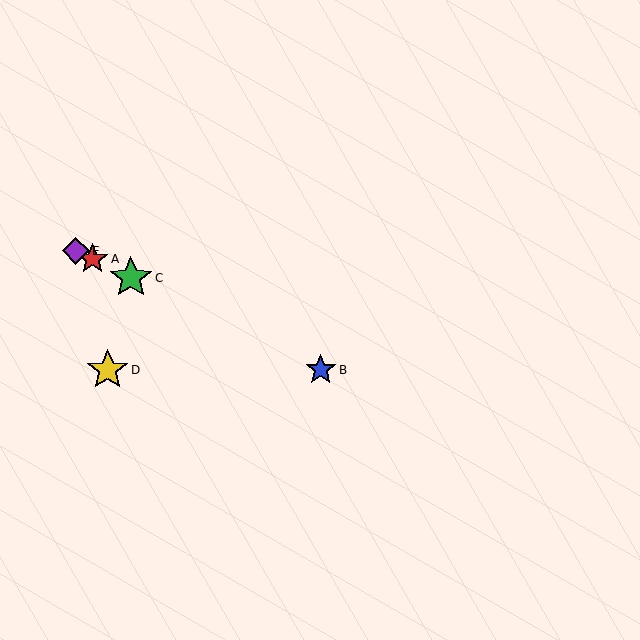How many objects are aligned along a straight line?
4 objects (A, B, C, E) are aligned along a straight line.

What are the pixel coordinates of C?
Object C is at (131, 278).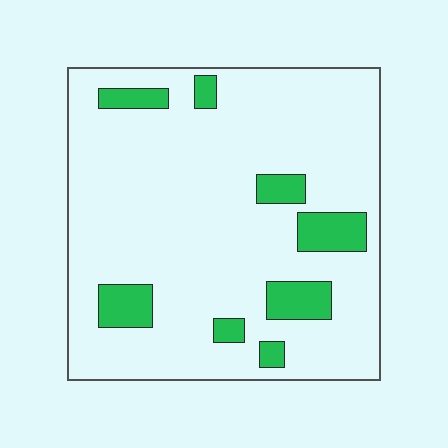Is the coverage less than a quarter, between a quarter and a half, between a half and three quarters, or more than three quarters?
Less than a quarter.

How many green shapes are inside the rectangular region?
8.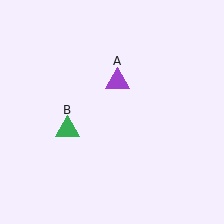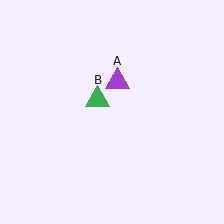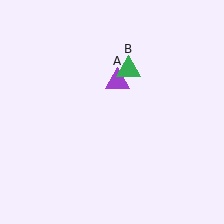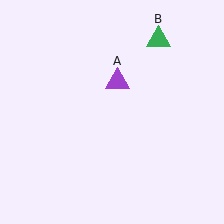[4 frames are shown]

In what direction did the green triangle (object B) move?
The green triangle (object B) moved up and to the right.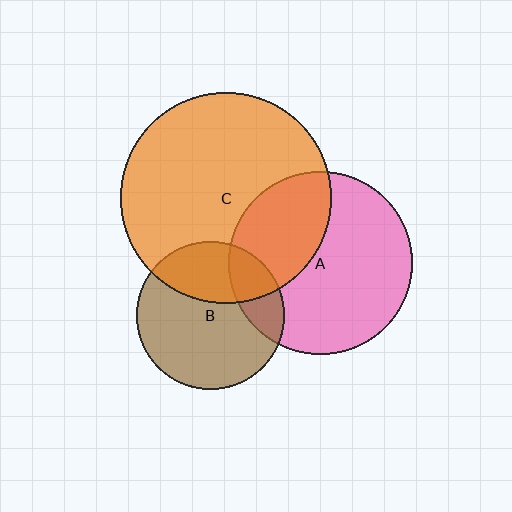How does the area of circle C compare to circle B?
Approximately 2.0 times.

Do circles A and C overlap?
Yes.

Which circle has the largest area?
Circle C (orange).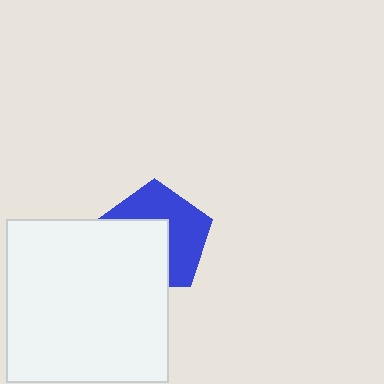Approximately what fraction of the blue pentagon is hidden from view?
Roughly 48% of the blue pentagon is hidden behind the white square.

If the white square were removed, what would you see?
You would see the complete blue pentagon.